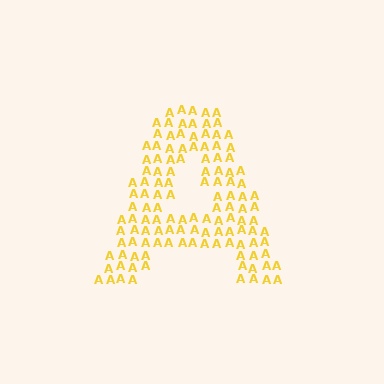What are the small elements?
The small elements are letter A's.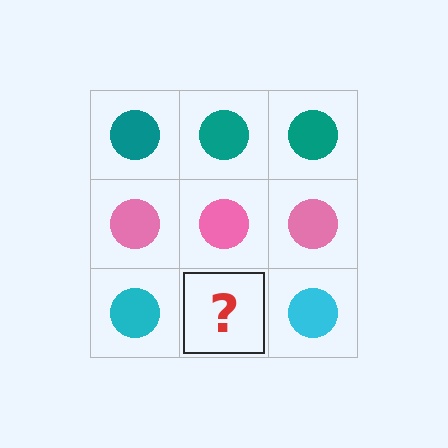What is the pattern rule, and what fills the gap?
The rule is that each row has a consistent color. The gap should be filled with a cyan circle.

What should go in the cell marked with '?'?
The missing cell should contain a cyan circle.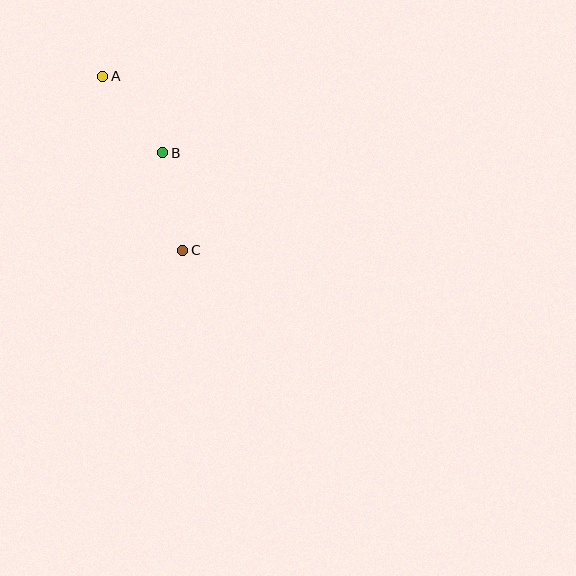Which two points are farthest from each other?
Points A and C are farthest from each other.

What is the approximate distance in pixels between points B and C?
The distance between B and C is approximately 100 pixels.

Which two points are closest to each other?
Points A and B are closest to each other.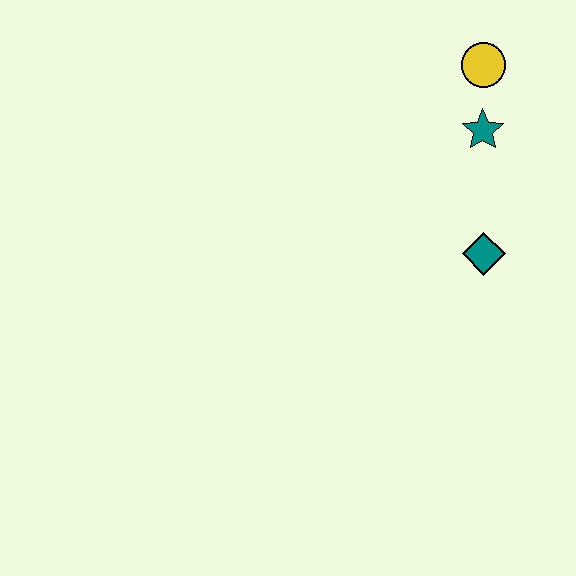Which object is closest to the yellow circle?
The teal star is closest to the yellow circle.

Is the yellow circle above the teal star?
Yes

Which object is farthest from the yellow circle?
The teal diamond is farthest from the yellow circle.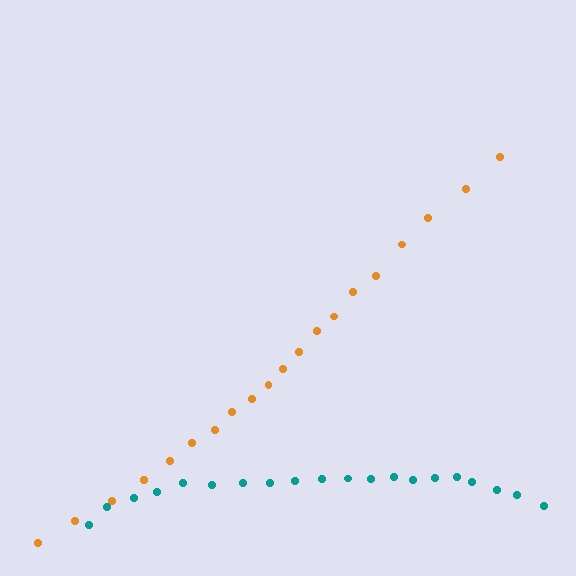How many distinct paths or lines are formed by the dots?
There are 2 distinct paths.